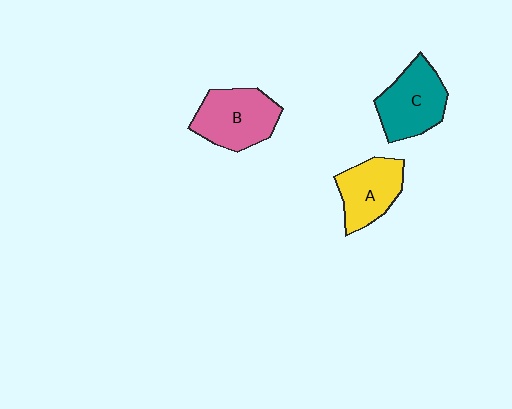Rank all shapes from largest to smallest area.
From largest to smallest: B (pink), C (teal), A (yellow).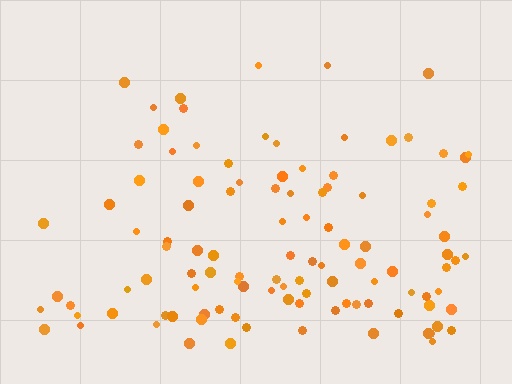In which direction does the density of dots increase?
From top to bottom, with the bottom side densest.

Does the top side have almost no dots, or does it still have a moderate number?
Still a moderate number, just noticeably fewer than the bottom.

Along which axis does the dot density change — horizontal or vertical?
Vertical.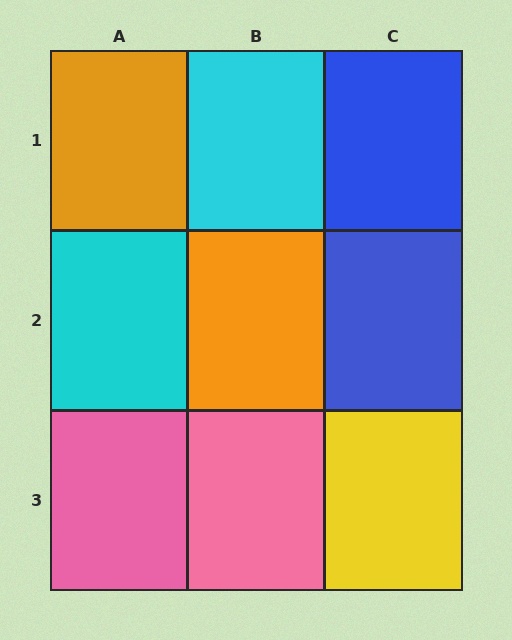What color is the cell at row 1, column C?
Blue.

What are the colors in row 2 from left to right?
Cyan, orange, blue.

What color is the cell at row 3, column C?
Yellow.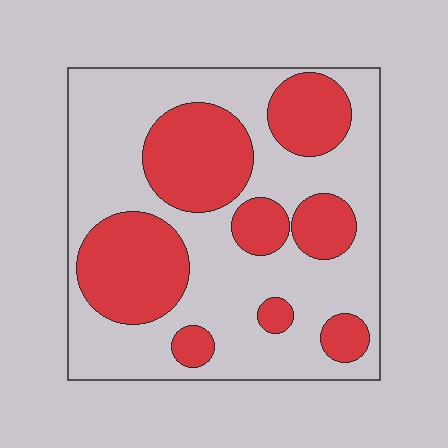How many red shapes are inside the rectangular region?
8.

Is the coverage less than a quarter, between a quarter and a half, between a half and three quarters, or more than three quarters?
Between a quarter and a half.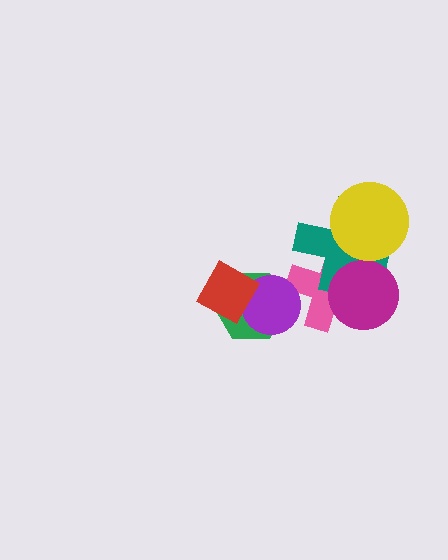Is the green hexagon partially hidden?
Yes, it is partially covered by another shape.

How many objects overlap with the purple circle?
3 objects overlap with the purple circle.